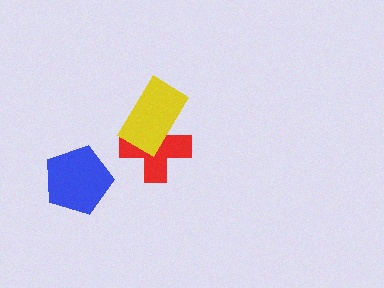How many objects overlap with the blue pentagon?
0 objects overlap with the blue pentagon.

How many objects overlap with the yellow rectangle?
1 object overlaps with the yellow rectangle.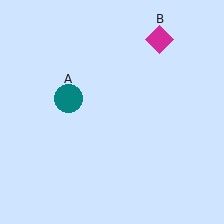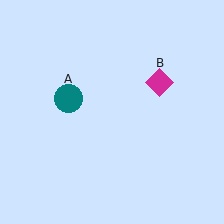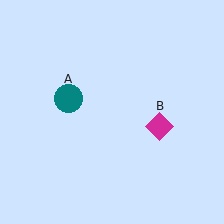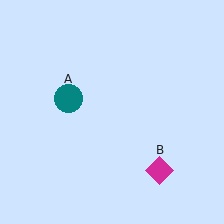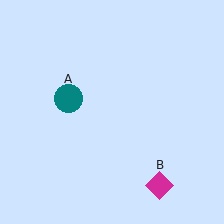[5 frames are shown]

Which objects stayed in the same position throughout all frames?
Teal circle (object A) remained stationary.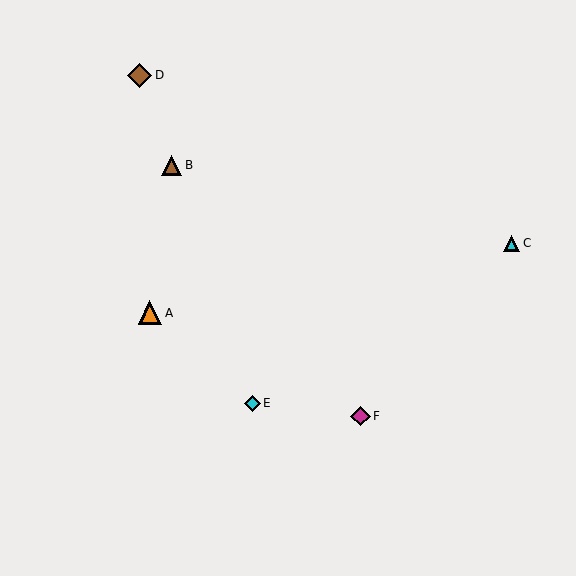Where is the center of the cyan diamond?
The center of the cyan diamond is at (252, 403).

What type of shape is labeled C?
Shape C is a cyan triangle.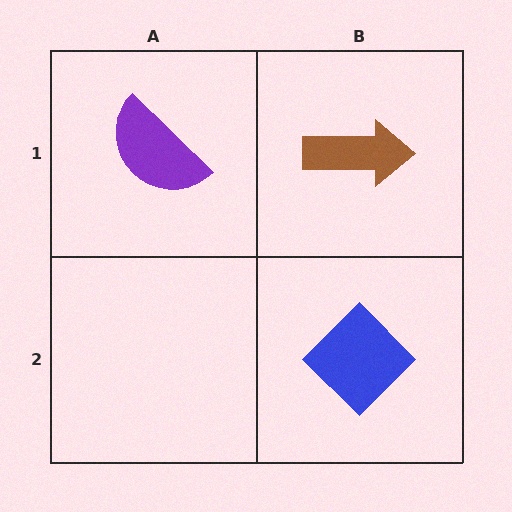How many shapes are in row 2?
1 shape.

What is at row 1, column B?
A brown arrow.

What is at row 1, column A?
A purple semicircle.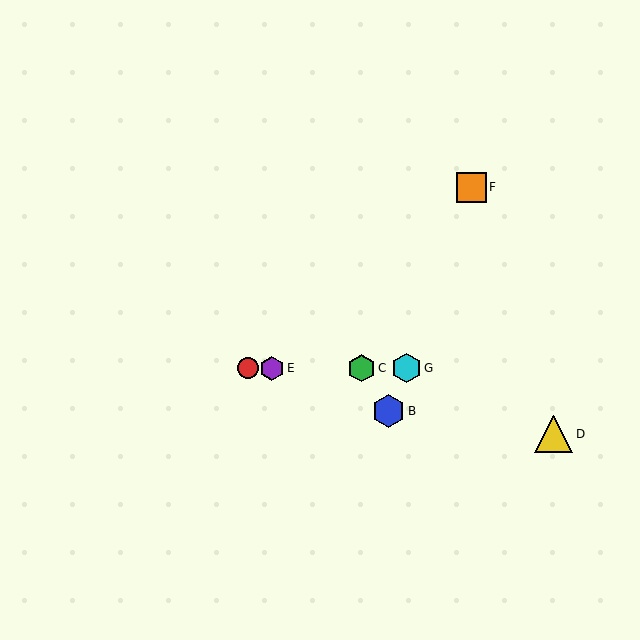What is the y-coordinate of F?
Object F is at y≈187.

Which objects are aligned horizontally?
Objects A, C, E, G are aligned horizontally.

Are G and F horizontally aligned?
No, G is at y≈368 and F is at y≈187.